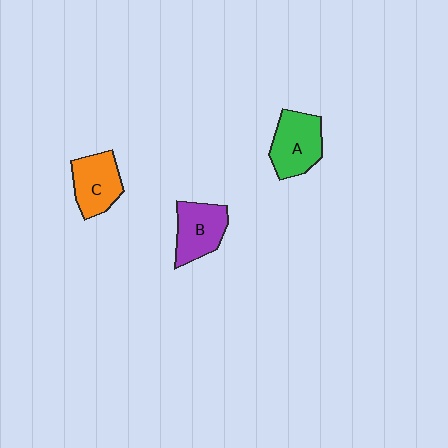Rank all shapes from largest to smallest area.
From largest to smallest: A (green), B (purple), C (orange).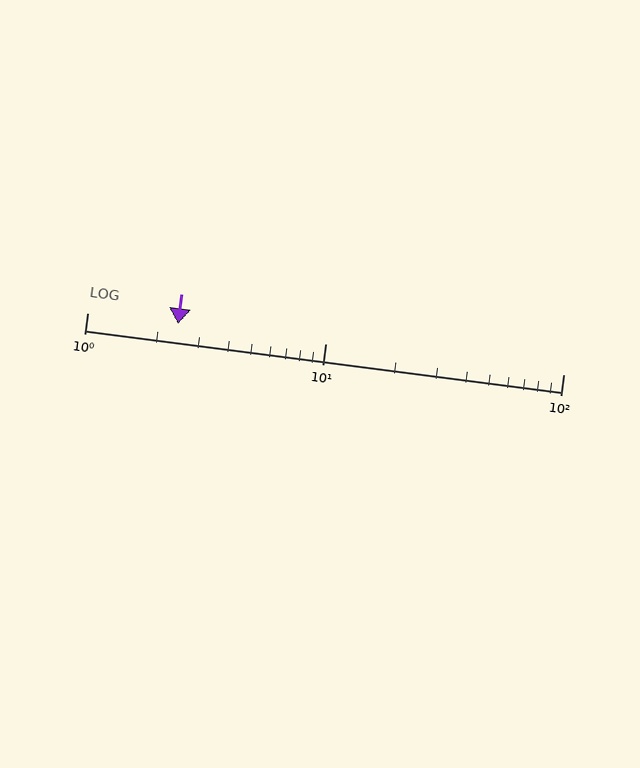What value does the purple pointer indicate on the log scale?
The pointer indicates approximately 2.4.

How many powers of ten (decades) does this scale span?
The scale spans 2 decades, from 1 to 100.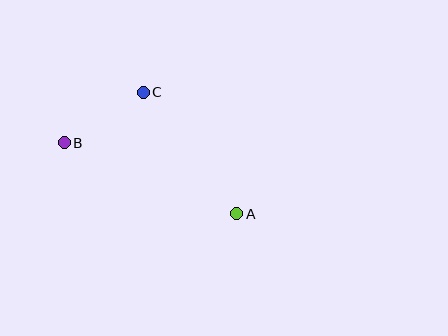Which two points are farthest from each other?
Points A and B are farthest from each other.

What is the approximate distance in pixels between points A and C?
The distance between A and C is approximately 154 pixels.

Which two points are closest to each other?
Points B and C are closest to each other.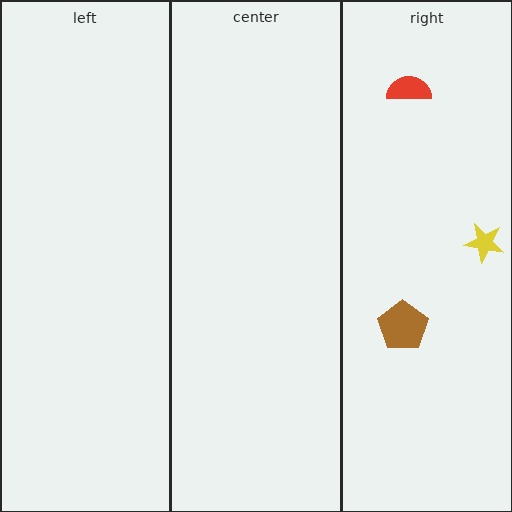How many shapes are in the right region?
3.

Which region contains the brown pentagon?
The right region.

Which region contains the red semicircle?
The right region.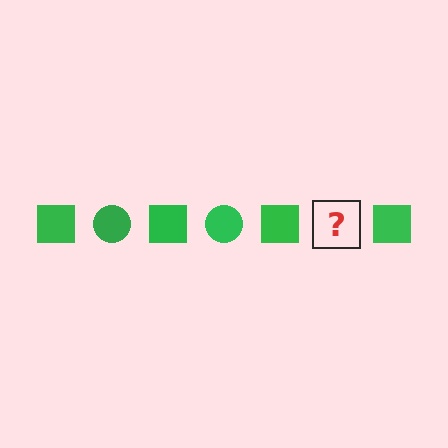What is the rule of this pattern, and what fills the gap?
The rule is that the pattern cycles through square, circle shapes in green. The gap should be filled with a green circle.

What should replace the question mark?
The question mark should be replaced with a green circle.